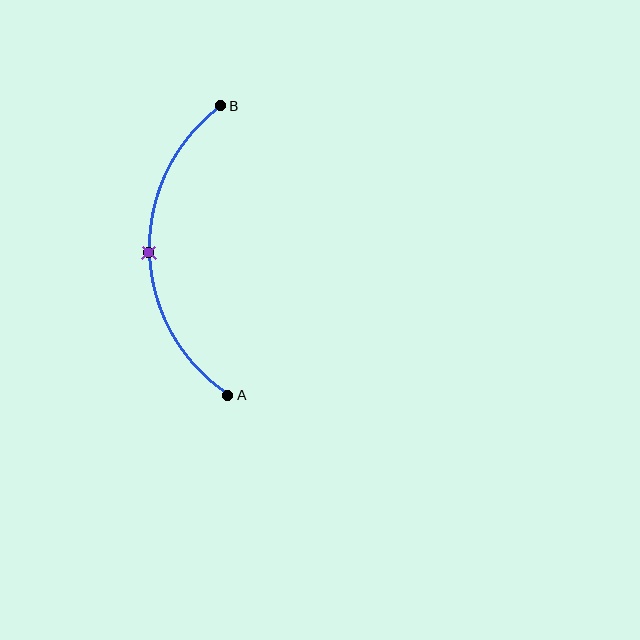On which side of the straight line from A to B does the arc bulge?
The arc bulges to the left of the straight line connecting A and B.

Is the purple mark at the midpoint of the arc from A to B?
Yes. The purple mark lies on the arc at equal arc-length from both A and B — it is the arc midpoint.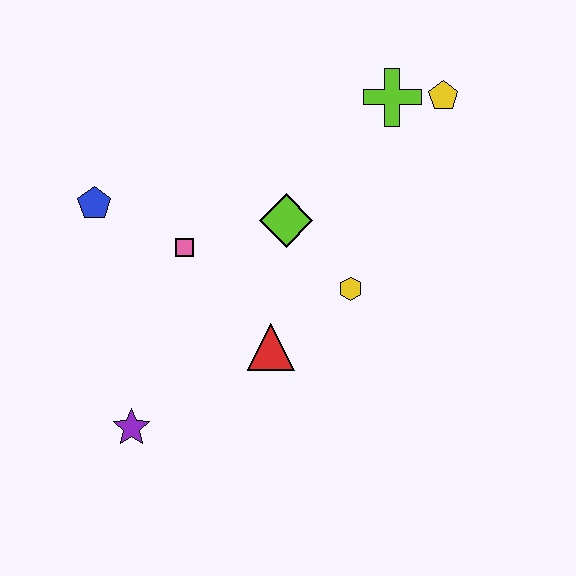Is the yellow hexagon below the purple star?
No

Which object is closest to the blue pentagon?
The pink square is closest to the blue pentagon.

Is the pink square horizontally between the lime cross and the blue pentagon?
Yes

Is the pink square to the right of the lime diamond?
No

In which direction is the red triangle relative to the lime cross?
The red triangle is below the lime cross.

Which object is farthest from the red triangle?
The yellow pentagon is farthest from the red triangle.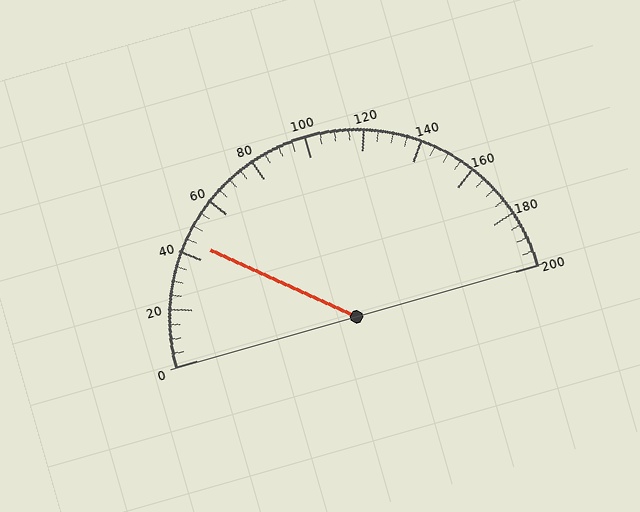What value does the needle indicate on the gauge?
The needle indicates approximately 45.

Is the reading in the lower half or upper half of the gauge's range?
The reading is in the lower half of the range (0 to 200).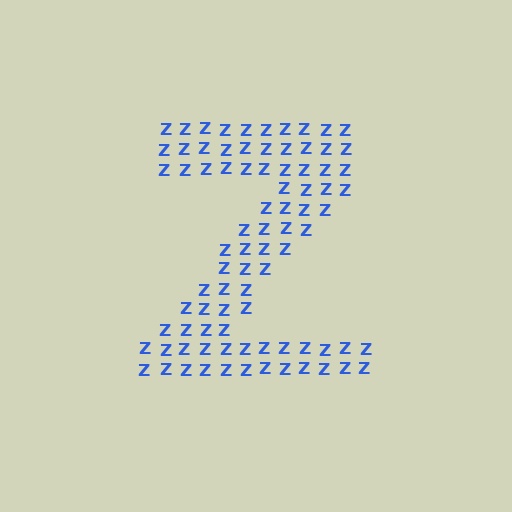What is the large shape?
The large shape is the letter Z.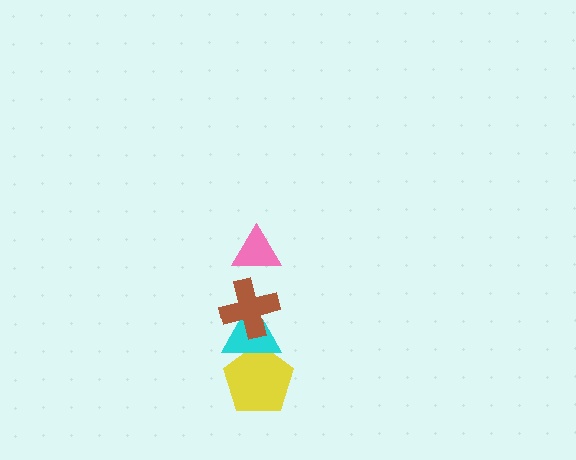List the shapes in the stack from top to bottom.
From top to bottom: the pink triangle, the brown cross, the cyan triangle, the yellow pentagon.